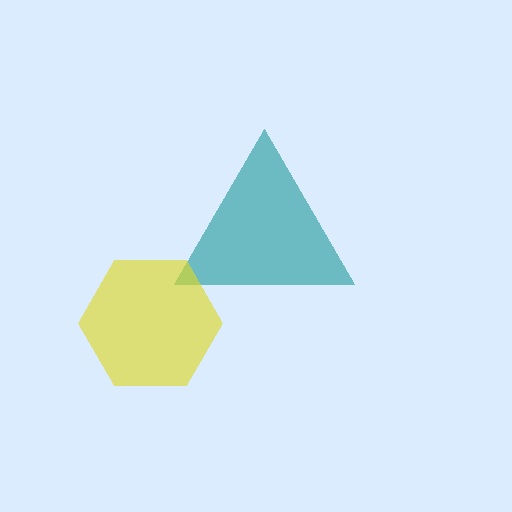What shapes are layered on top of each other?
The layered shapes are: a teal triangle, a yellow hexagon.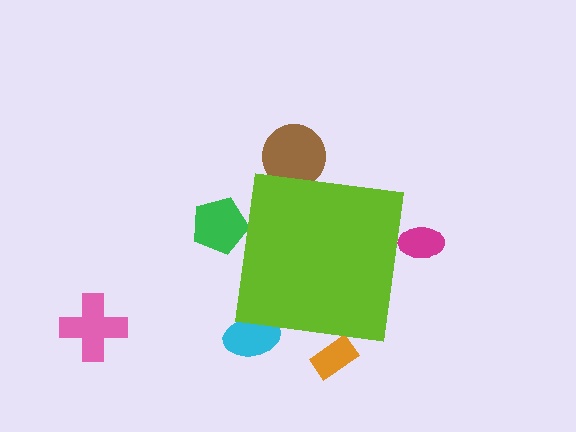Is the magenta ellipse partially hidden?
Yes, the magenta ellipse is partially hidden behind the lime square.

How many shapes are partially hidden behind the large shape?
5 shapes are partially hidden.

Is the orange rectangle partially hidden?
Yes, the orange rectangle is partially hidden behind the lime square.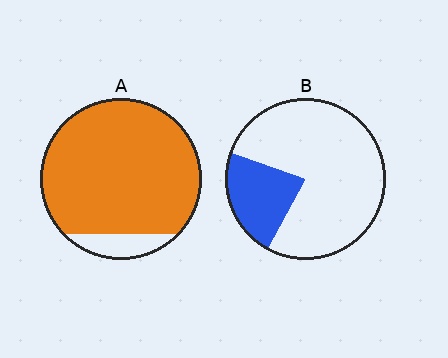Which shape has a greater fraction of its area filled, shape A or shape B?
Shape A.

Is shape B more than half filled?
No.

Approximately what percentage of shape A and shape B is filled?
A is approximately 90% and B is approximately 25%.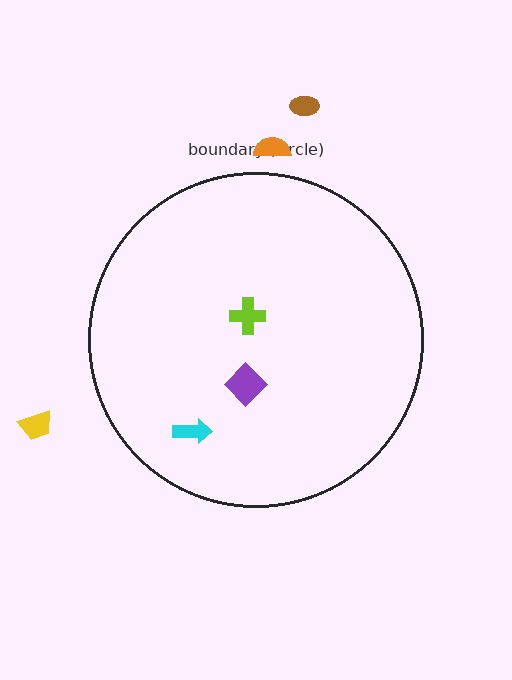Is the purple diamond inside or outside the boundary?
Inside.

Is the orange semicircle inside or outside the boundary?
Outside.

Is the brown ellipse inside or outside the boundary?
Outside.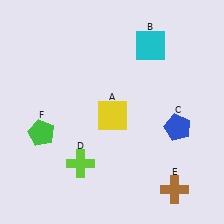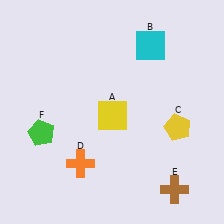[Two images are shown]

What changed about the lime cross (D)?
In Image 1, D is lime. In Image 2, it changed to orange.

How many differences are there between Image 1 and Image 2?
There are 2 differences between the two images.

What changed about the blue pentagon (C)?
In Image 1, C is blue. In Image 2, it changed to yellow.